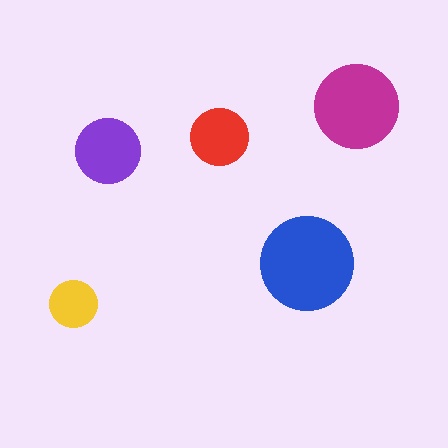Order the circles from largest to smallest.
the blue one, the magenta one, the purple one, the red one, the yellow one.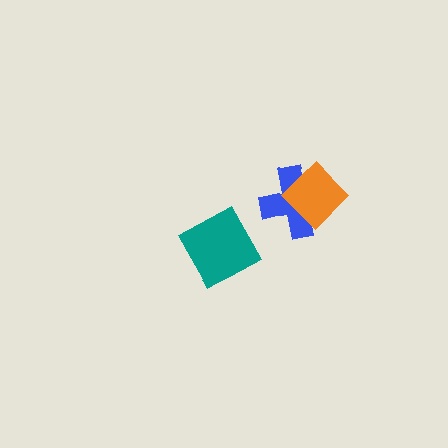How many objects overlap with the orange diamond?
1 object overlaps with the orange diamond.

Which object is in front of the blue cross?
The orange diamond is in front of the blue cross.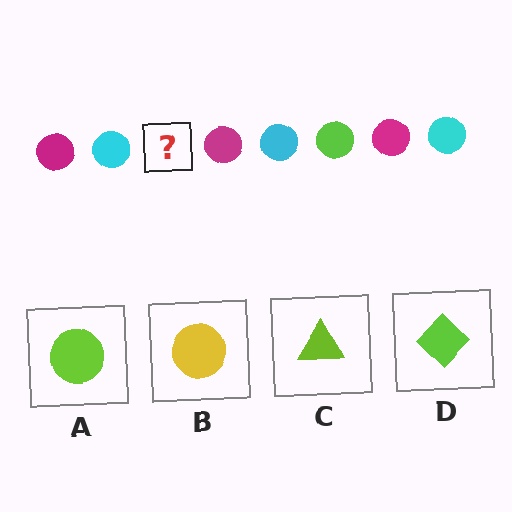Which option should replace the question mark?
Option A.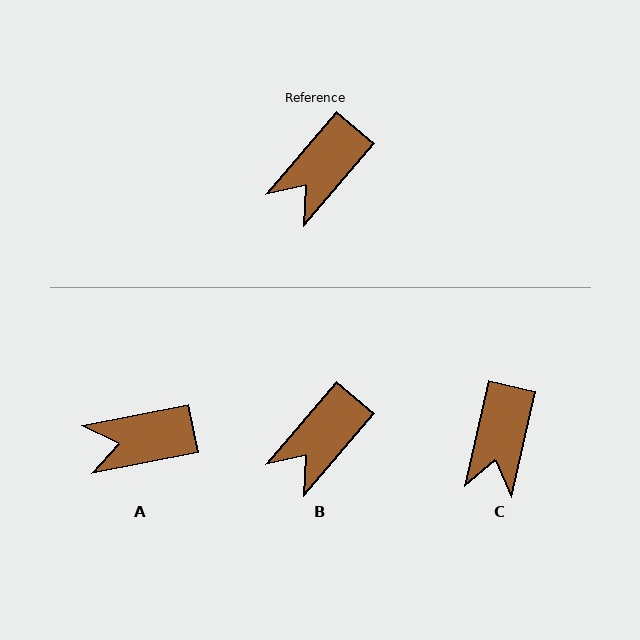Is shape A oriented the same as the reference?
No, it is off by about 38 degrees.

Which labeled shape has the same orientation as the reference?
B.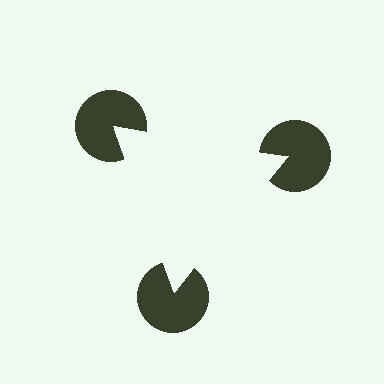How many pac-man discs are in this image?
There are 3 — one at each vertex of the illusory triangle.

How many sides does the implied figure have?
3 sides.